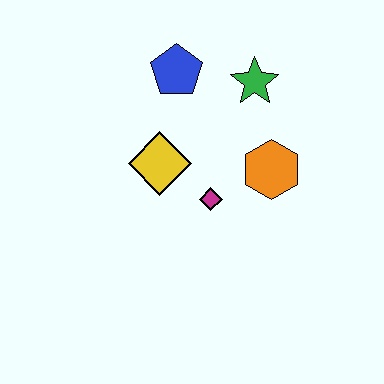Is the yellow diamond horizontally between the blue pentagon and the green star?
No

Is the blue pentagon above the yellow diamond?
Yes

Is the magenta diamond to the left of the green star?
Yes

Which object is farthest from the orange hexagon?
The blue pentagon is farthest from the orange hexagon.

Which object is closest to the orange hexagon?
The magenta diamond is closest to the orange hexagon.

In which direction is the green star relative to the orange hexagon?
The green star is above the orange hexagon.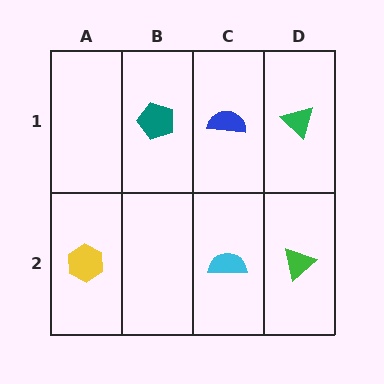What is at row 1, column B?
A teal pentagon.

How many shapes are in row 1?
3 shapes.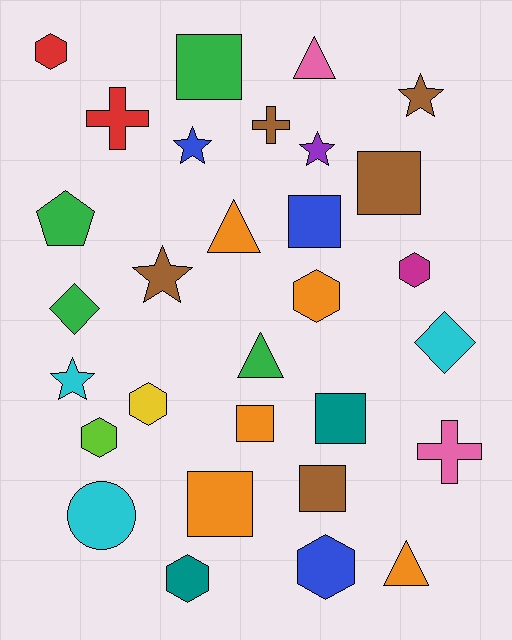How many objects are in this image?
There are 30 objects.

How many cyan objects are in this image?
There are 3 cyan objects.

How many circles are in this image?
There is 1 circle.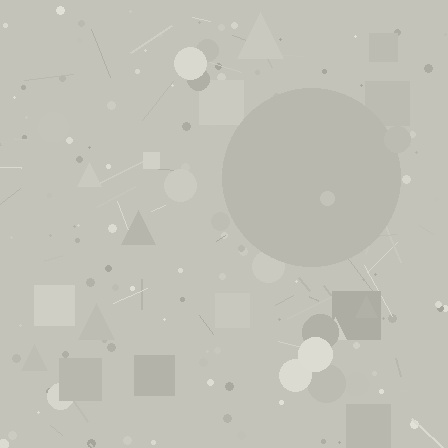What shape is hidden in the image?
A circle is hidden in the image.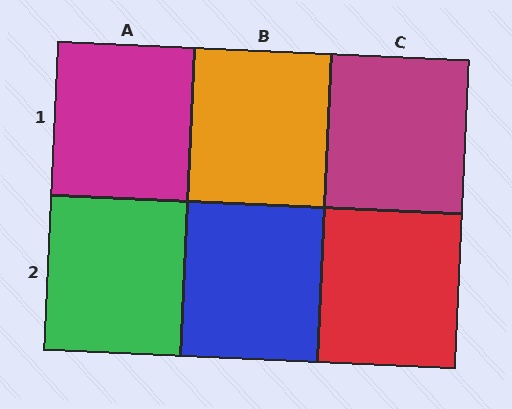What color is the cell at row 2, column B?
Blue.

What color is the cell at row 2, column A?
Green.